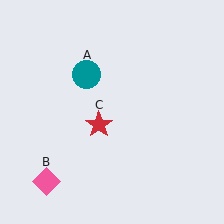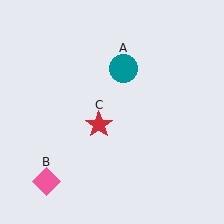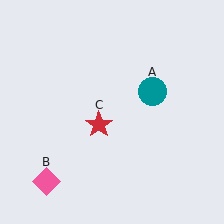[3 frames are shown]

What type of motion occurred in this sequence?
The teal circle (object A) rotated clockwise around the center of the scene.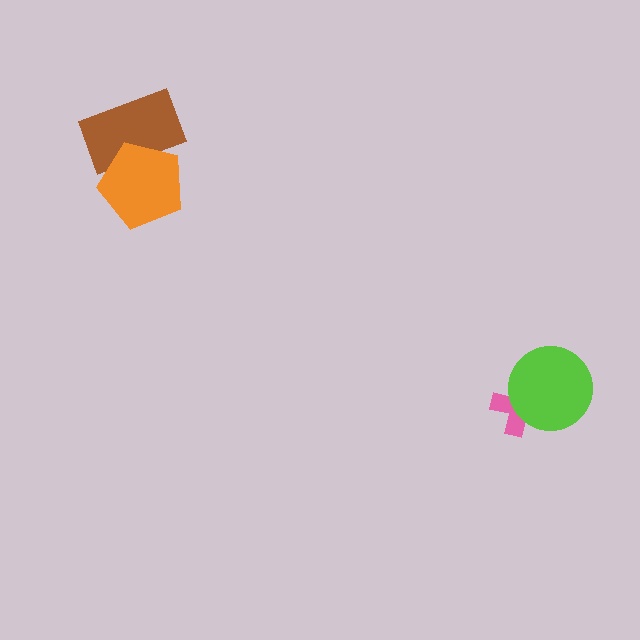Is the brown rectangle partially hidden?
Yes, it is partially covered by another shape.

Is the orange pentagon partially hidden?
No, no other shape covers it.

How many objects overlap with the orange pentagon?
1 object overlaps with the orange pentagon.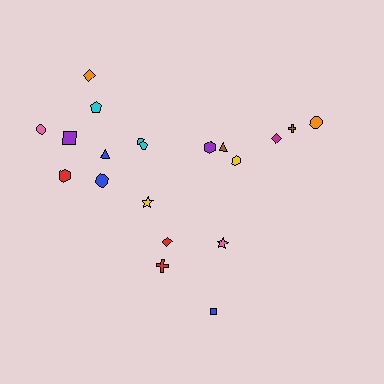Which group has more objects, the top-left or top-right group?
The top-left group.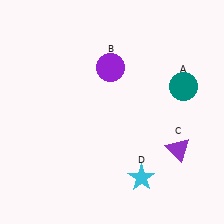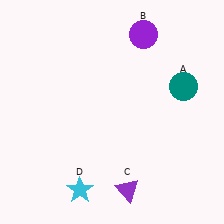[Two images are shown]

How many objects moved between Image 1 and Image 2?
3 objects moved between the two images.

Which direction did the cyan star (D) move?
The cyan star (D) moved left.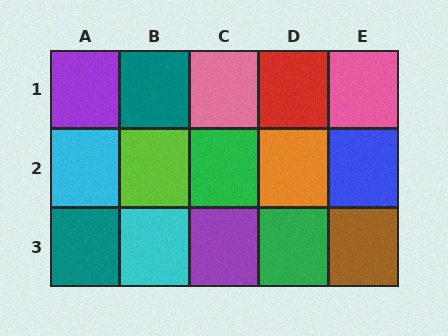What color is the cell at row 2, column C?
Green.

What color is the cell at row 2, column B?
Lime.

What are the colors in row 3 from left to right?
Teal, cyan, purple, green, brown.